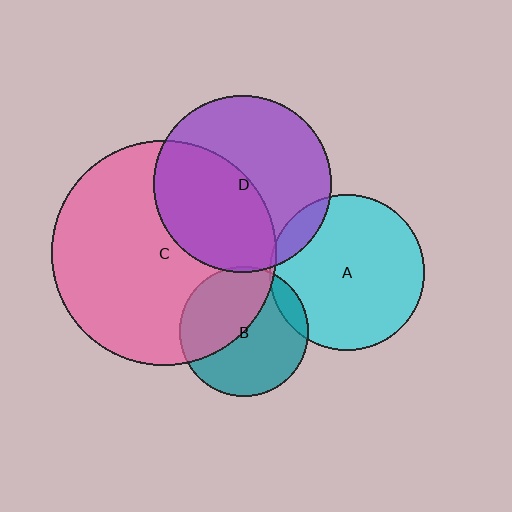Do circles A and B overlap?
Yes.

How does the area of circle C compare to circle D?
Approximately 1.6 times.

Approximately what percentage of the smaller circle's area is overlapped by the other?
Approximately 10%.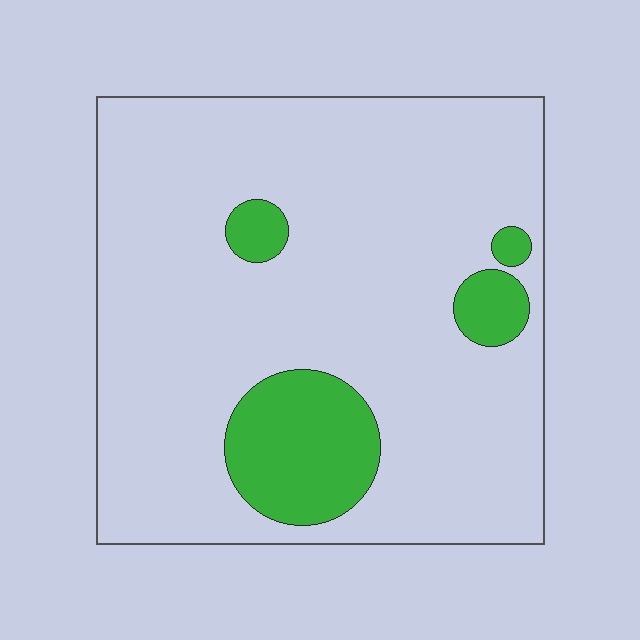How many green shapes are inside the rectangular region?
4.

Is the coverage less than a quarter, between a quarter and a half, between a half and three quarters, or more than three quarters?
Less than a quarter.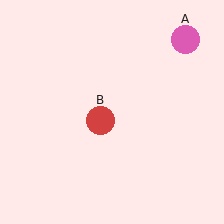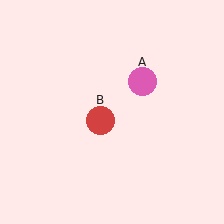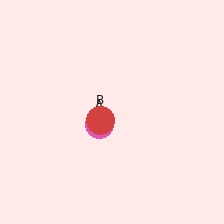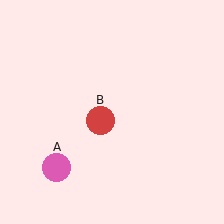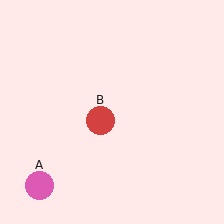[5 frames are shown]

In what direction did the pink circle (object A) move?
The pink circle (object A) moved down and to the left.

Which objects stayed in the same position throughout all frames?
Red circle (object B) remained stationary.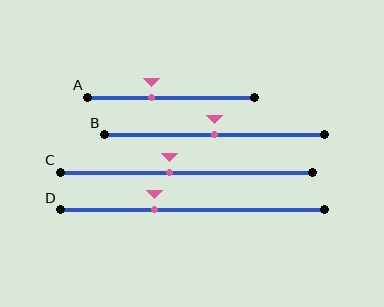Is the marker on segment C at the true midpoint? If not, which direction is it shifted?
No, the marker on segment C is shifted to the left by about 7% of the segment length.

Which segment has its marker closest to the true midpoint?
Segment B has its marker closest to the true midpoint.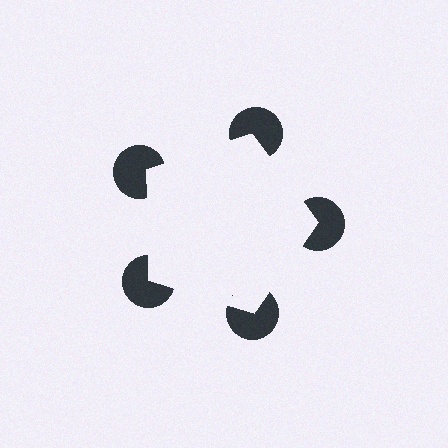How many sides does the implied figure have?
5 sides.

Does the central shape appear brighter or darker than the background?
It typically appears slightly brighter than the background, even though no actual brightness change is drawn.